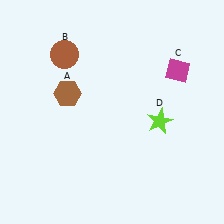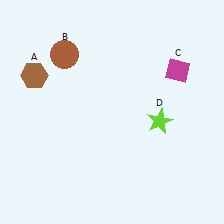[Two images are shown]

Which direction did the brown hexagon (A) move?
The brown hexagon (A) moved left.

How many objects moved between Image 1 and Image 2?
1 object moved between the two images.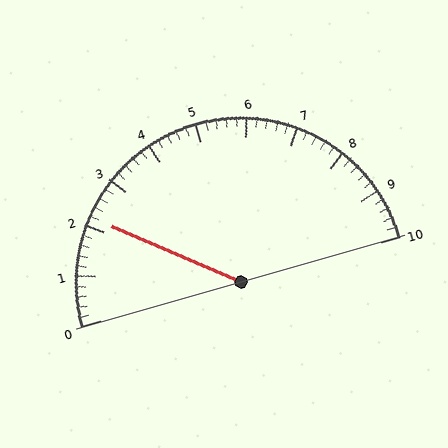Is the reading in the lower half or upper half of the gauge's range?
The reading is in the lower half of the range (0 to 10).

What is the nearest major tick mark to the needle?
The nearest major tick mark is 2.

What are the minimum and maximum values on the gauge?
The gauge ranges from 0 to 10.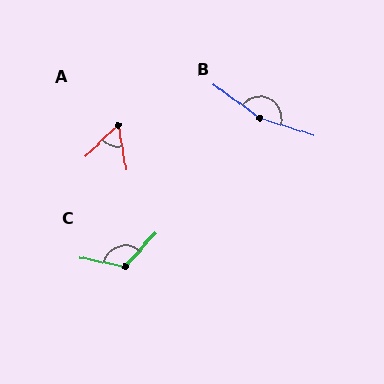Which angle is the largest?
B, at approximately 162 degrees.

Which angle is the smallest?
A, at approximately 55 degrees.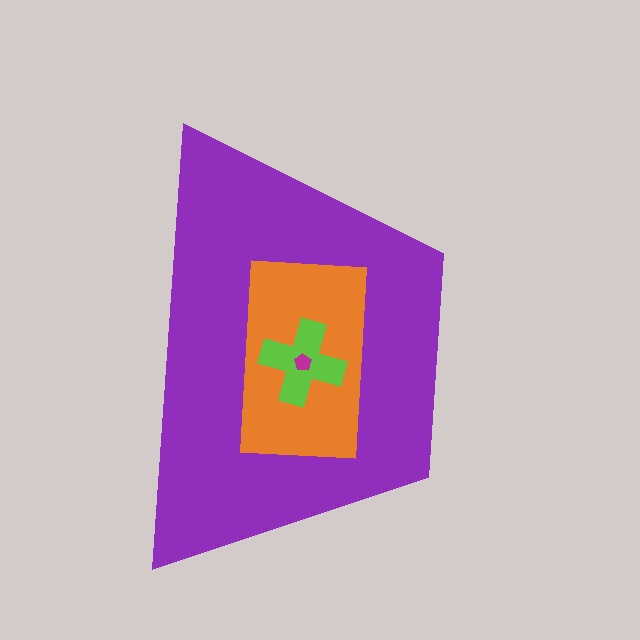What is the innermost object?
The magenta pentagon.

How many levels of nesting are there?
4.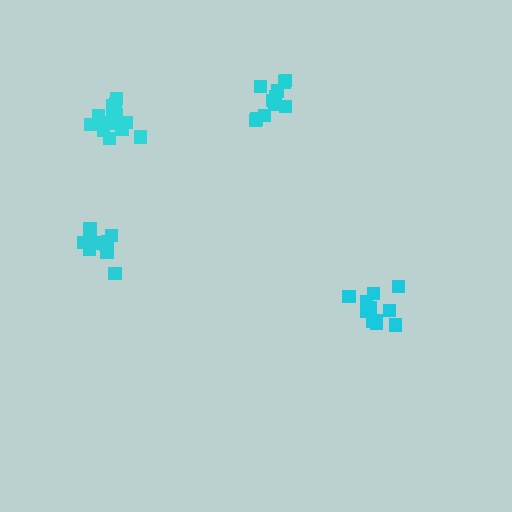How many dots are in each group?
Group 1: 12 dots, Group 2: 11 dots, Group 3: 11 dots, Group 4: 14 dots (48 total).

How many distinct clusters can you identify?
There are 4 distinct clusters.